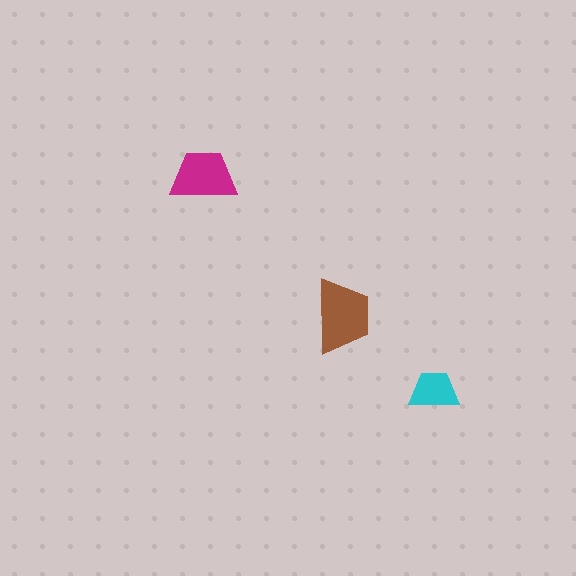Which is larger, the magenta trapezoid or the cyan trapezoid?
The magenta one.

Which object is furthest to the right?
The cyan trapezoid is rightmost.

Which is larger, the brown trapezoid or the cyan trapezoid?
The brown one.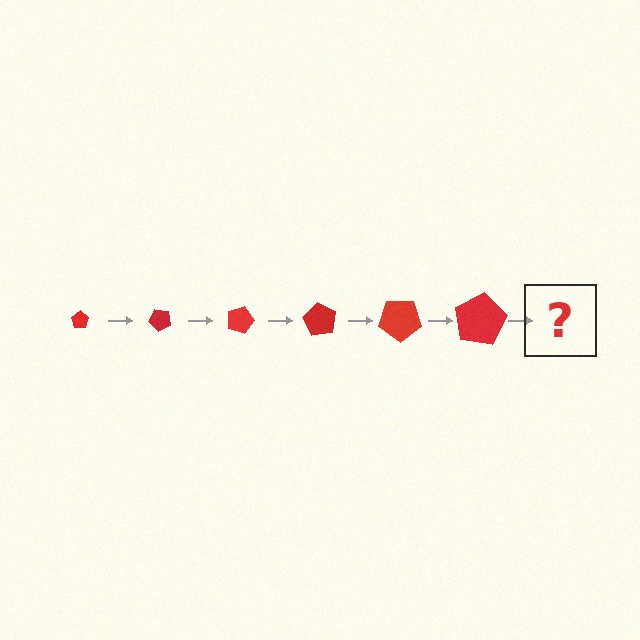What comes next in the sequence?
The next element should be a pentagon, larger than the previous one and rotated 270 degrees from the start.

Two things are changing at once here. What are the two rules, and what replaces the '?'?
The two rules are that the pentagon grows larger each step and it rotates 45 degrees each step. The '?' should be a pentagon, larger than the previous one and rotated 270 degrees from the start.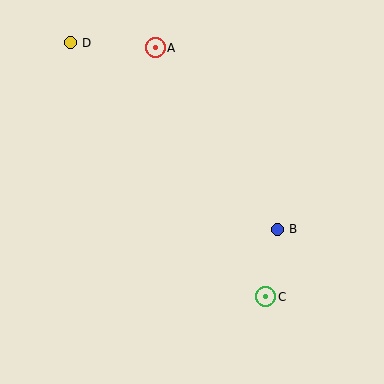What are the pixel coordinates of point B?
Point B is at (277, 229).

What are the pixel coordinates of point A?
Point A is at (155, 48).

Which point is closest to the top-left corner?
Point D is closest to the top-left corner.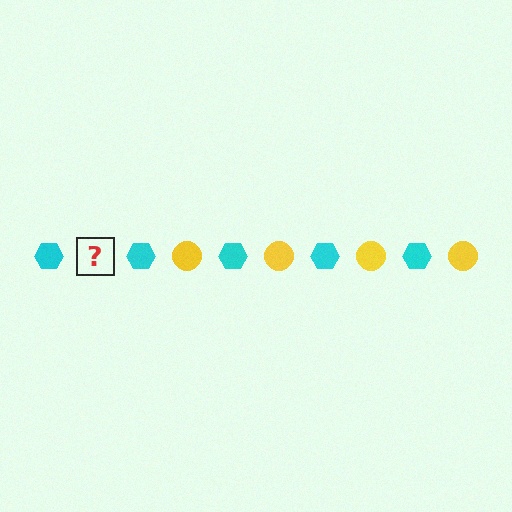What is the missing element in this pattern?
The missing element is a yellow circle.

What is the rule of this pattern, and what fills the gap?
The rule is that the pattern alternates between cyan hexagon and yellow circle. The gap should be filled with a yellow circle.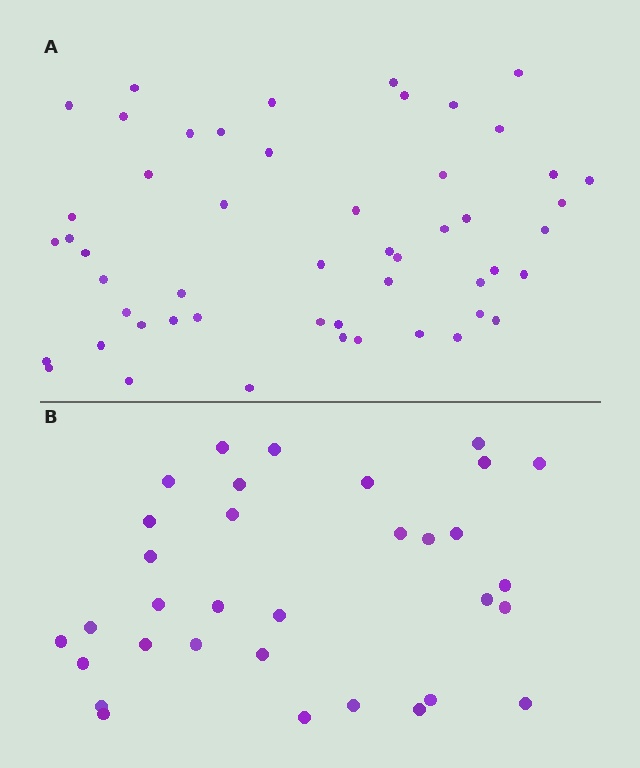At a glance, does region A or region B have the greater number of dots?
Region A (the top region) has more dots.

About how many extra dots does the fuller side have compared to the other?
Region A has approximately 20 more dots than region B.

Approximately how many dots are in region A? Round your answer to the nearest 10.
About 50 dots. (The exact count is 52, which rounds to 50.)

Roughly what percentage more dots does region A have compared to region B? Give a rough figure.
About 60% more.